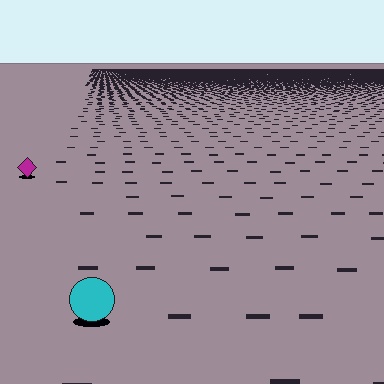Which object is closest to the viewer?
The cyan circle is closest. The texture marks near it are larger and more spread out.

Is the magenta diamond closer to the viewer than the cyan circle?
No. The cyan circle is closer — you can tell from the texture gradient: the ground texture is coarser near it.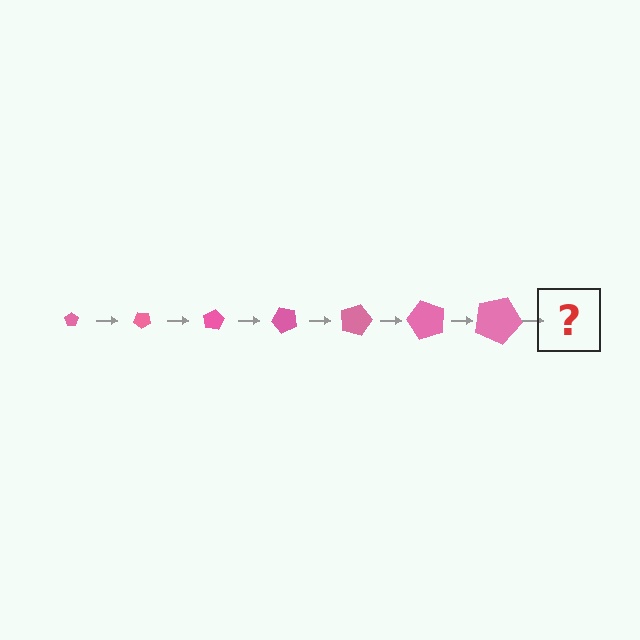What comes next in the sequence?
The next element should be a pentagon, larger than the previous one and rotated 280 degrees from the start.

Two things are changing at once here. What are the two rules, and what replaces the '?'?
The two rules are that the pentagon grows larger each step and it rotates 40 degrees each step. The '?' should be a pentagon, larger than the previous one and rotated 280 degrees from the start.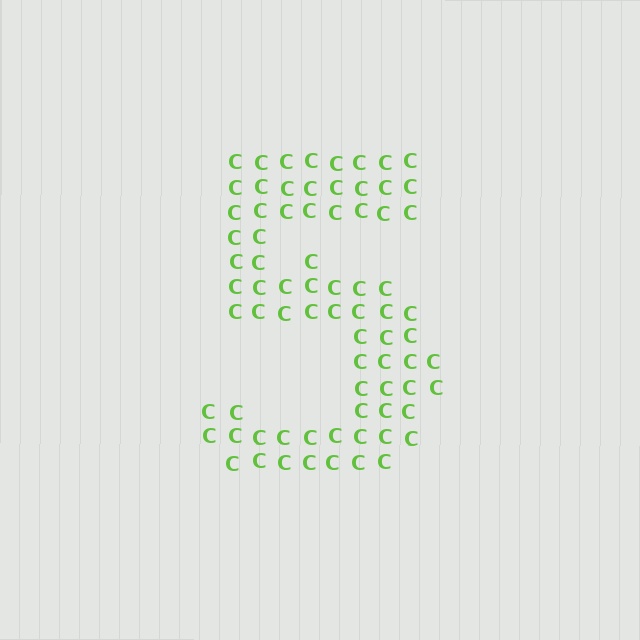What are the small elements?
The small elements are letter C's.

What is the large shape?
The large shape is the digit 5.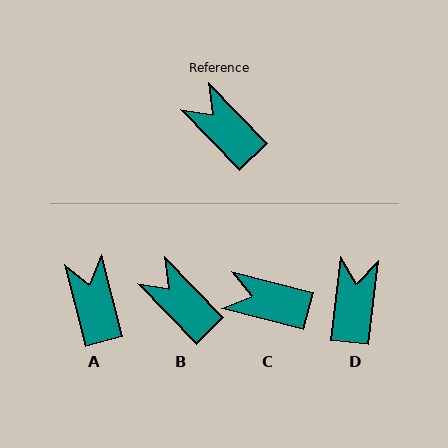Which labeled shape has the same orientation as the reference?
B.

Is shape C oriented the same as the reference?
No, it is off by about 31 degrees.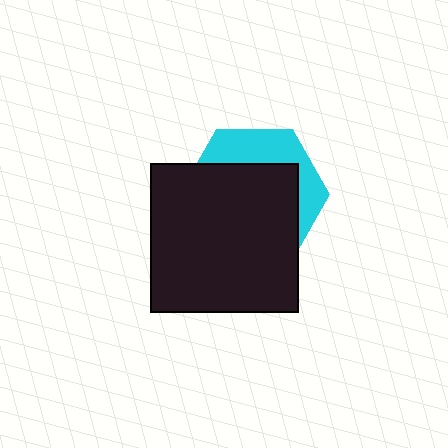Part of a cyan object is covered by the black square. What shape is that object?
It is a hexagon.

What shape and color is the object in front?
The object in front is a black square.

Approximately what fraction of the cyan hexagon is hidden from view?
Roughly 68% of the cyan hexagon is hidden behind the black square.